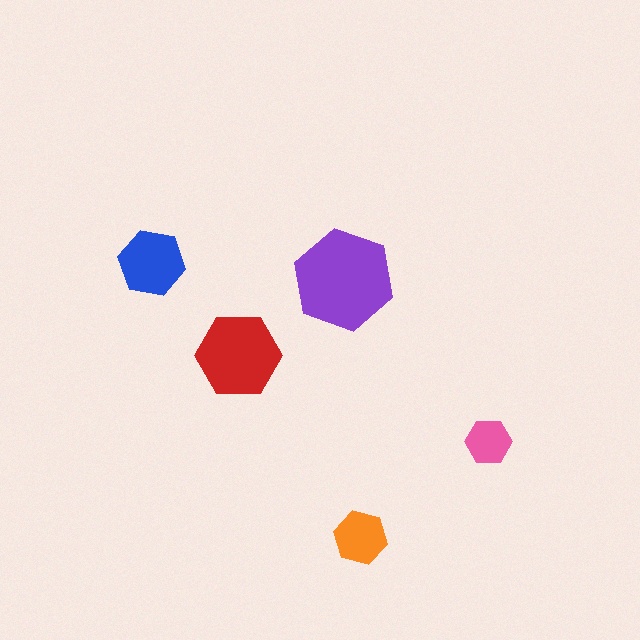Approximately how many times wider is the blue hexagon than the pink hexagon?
About 1.5 times wider.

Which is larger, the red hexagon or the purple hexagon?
The purple one.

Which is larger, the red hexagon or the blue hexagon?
The red one.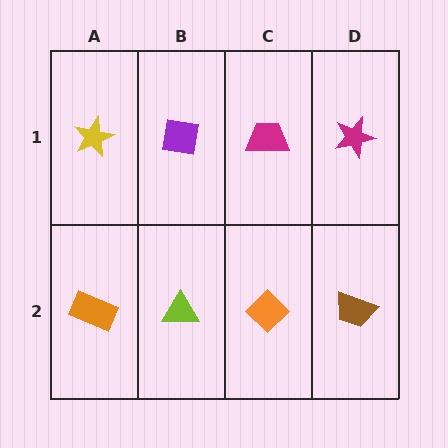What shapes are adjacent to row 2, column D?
A magenta star (row 1, column D), an orange diamond (row 2, column C).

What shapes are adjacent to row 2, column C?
A magenta trapezoid (row 1, column C), a lime triangle (row 2, column B), a brown trapezoid (row 2, column D).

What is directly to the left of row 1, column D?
A magenta trapezoid.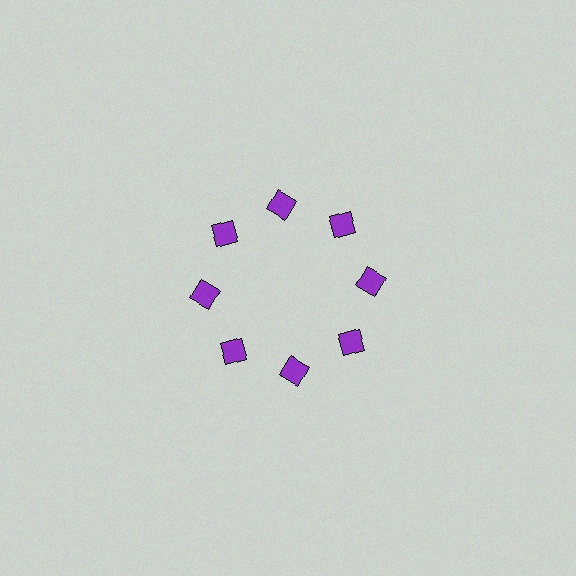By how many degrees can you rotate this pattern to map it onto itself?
The pattern maps onto itself every 45 degrees of rotation.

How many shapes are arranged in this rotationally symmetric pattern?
There are 8 shapes, arranged in 8 groups of 1.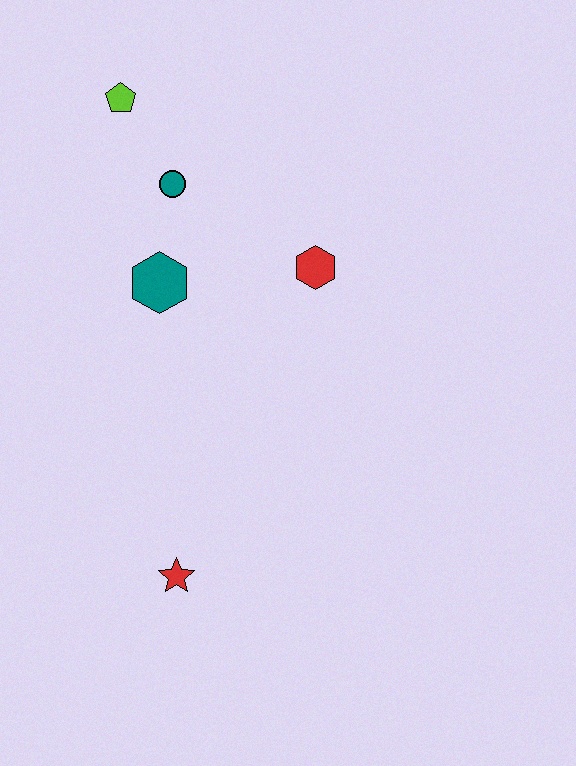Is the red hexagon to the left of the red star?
No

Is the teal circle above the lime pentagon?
No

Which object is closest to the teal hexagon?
The teal circle is closest to the teal hexagon.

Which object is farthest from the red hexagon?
The red star is farthest from the red hexagon.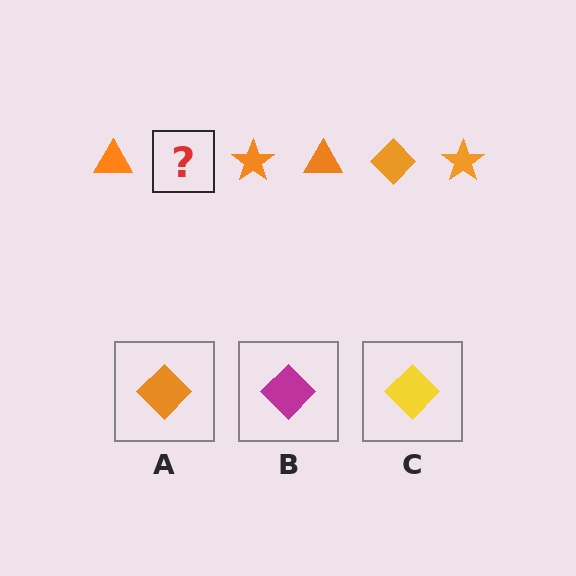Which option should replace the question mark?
Option A.